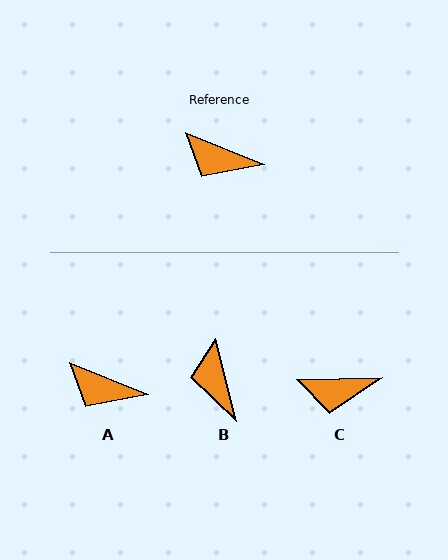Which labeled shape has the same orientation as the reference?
A.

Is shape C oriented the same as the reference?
No, it is off by about 24 degrees.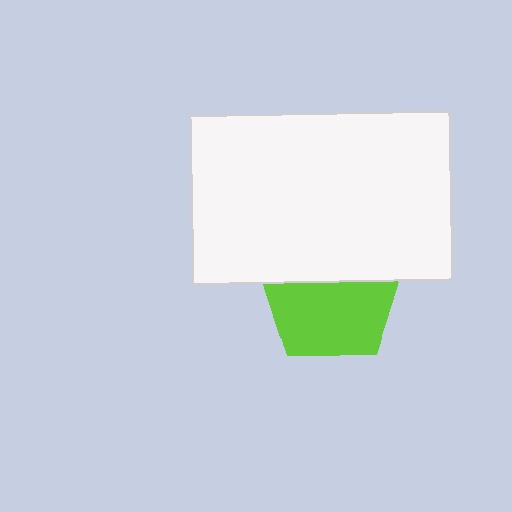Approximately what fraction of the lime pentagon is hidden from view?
Roughly 39% of the lime pentagon is hidden behind the white rectangle.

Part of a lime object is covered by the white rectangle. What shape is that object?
It is a pentagon.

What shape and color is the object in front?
The object in front is a white rectangle.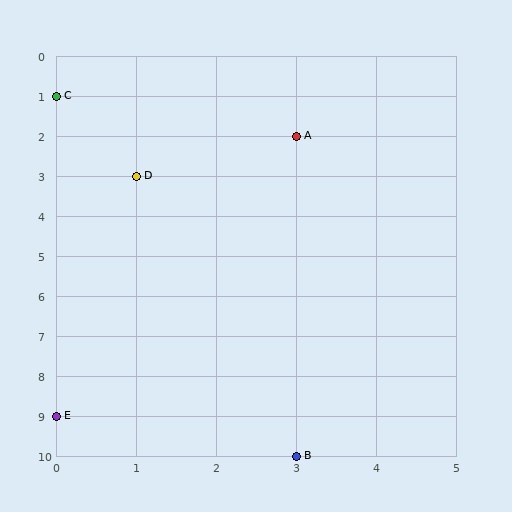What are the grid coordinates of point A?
Point A is at grid coordinates (3, 2).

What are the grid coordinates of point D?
Point D is at grid coordinates (1, 3).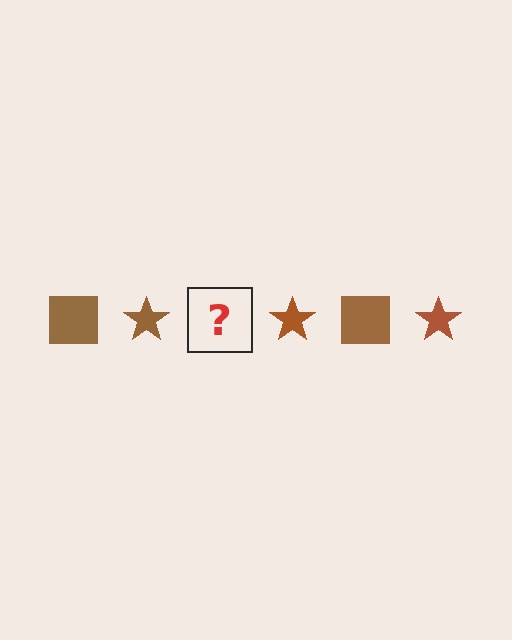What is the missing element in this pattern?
The missing element is a brown square.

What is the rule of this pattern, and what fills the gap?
The rule is that the pattern cycles through square, star shapes in brown. The gap should be filled with a brown square.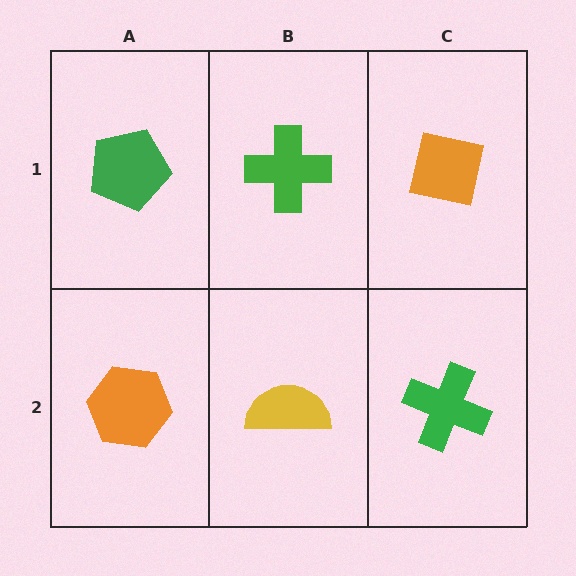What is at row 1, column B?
A green cross.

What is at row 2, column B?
A yellow semicircle.